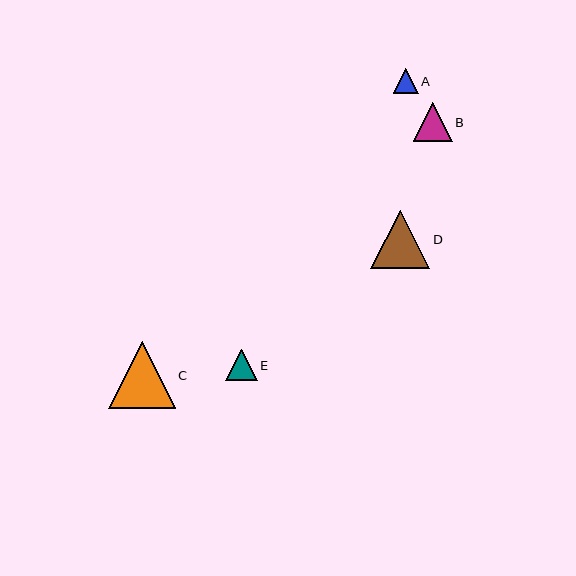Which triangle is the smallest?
Triangle A is the smallest with a size of approximately 25 pixels.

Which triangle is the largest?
Triangle C is the largest with a size of approximately 67 pixels.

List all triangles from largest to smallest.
From largest to smallest: C, D, B, E, A.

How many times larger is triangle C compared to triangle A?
Triangle C is approximately 2.7 times the size of triangle A.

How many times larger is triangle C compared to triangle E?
Triangle C is approximately 2.1 times the size of triangle E.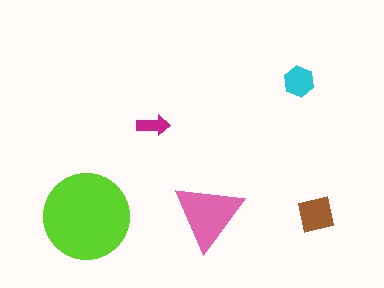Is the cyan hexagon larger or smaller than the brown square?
Smaller.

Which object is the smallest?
The magenta arrow.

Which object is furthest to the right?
The brown square is rightmost.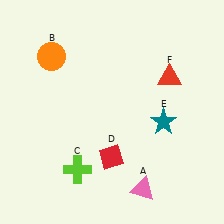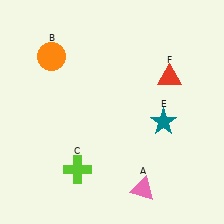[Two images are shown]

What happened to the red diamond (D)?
The red diamond (D) was removed in Image 2. It was in the bottom-left area of Image 1.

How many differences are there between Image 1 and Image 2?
There is 1 difference between the two images.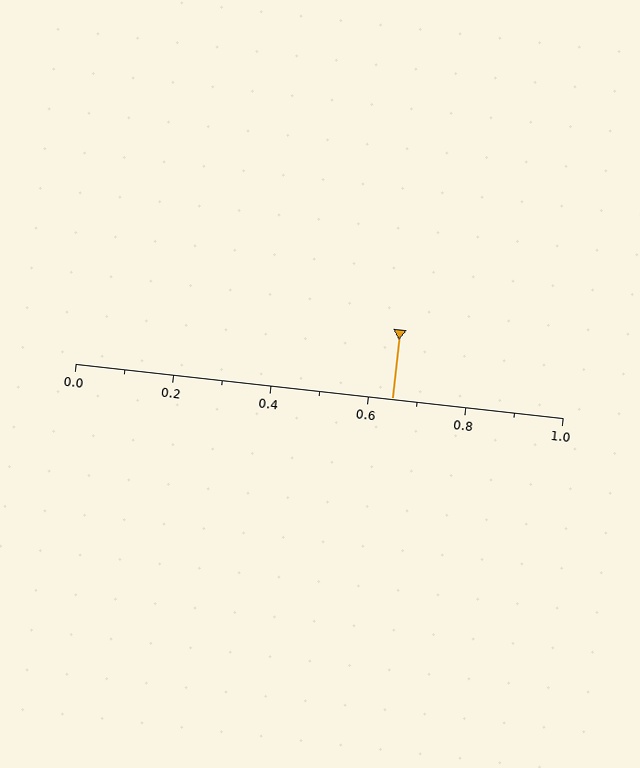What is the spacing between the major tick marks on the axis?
The major ticks are spaced 0.2 apart.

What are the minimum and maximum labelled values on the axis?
The axis runs from 0.0 to 1.0.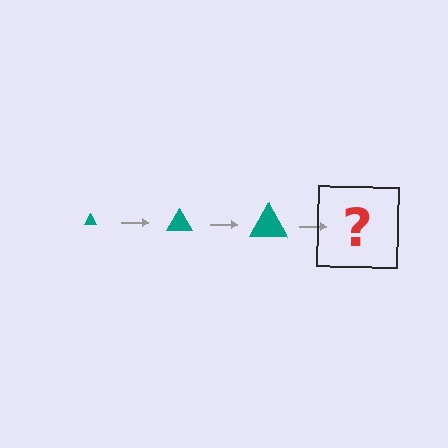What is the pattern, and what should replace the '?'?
The pattern is that the triangle gets progressively larger each step. The '?' should be a teal triangle, larger than the previous one.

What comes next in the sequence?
The next element should be a teal triangle, larger than the previous one.